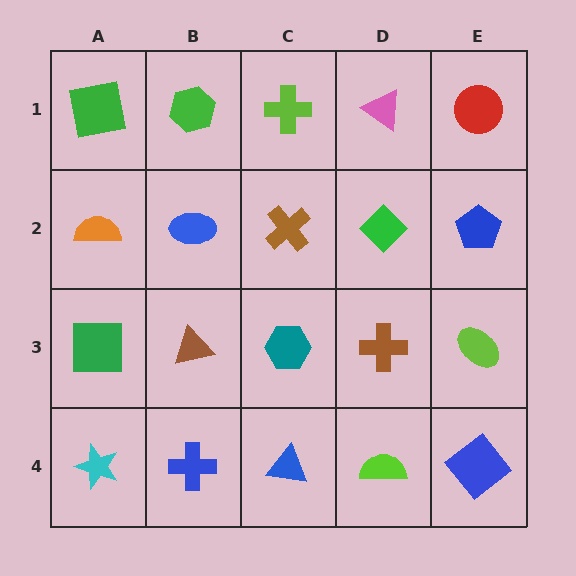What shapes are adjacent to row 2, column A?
A green square (row 1, column A), a green square (row 3, column A), a blue ellipse (row 2, column B).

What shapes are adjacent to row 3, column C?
A brown cross (row 2, column C), a blue triangle (row 4, column C), a brown triangle (row 3, column B), a brown cross (row 3, column D).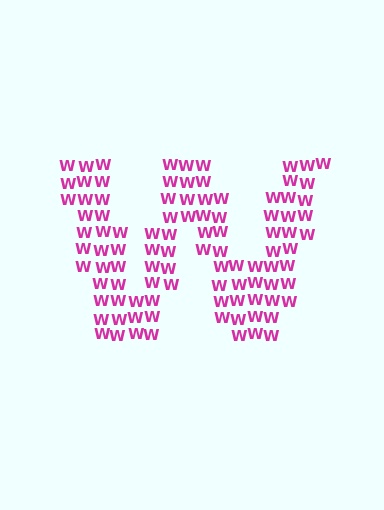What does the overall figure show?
The overall figure shows the letter W.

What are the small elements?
The small elements are letter W's.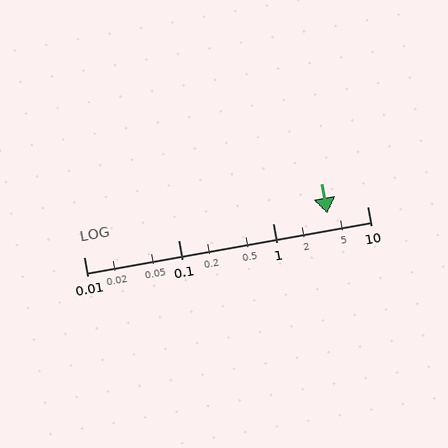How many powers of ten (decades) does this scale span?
The scale spans 3 decades, from 0.01 to 10.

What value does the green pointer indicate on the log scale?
The pointer indicates approximately 3.8.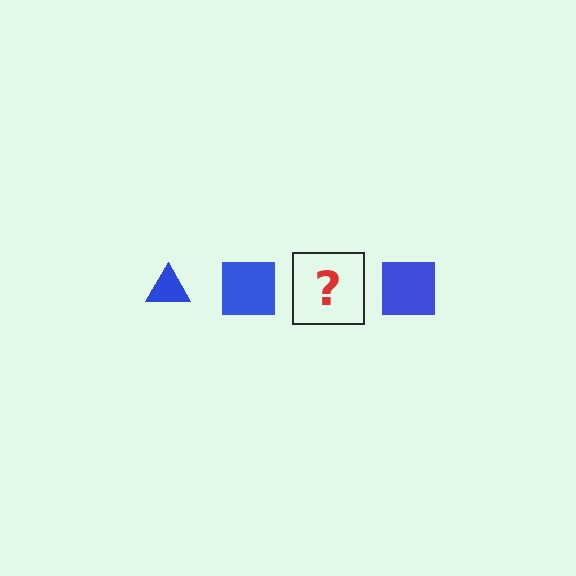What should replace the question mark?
The question mark should be replaced with a blue triangle.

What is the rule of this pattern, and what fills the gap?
The rule is that the pattern cycles through triangle, square shapes in blue. The gap should be filled with a blue triangle.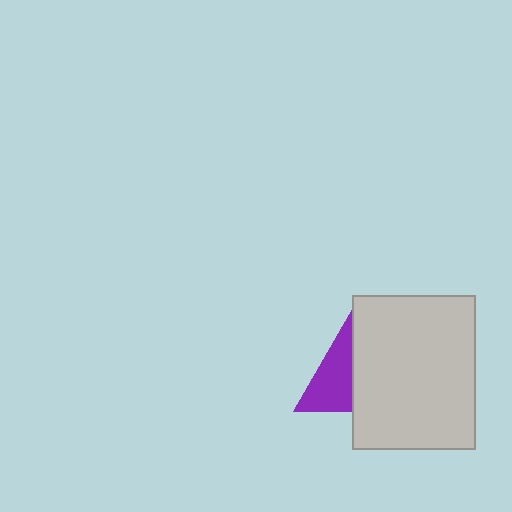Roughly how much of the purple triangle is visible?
About half of it is visible (roughly 47%).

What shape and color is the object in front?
The object in front is a light gray rectangle.